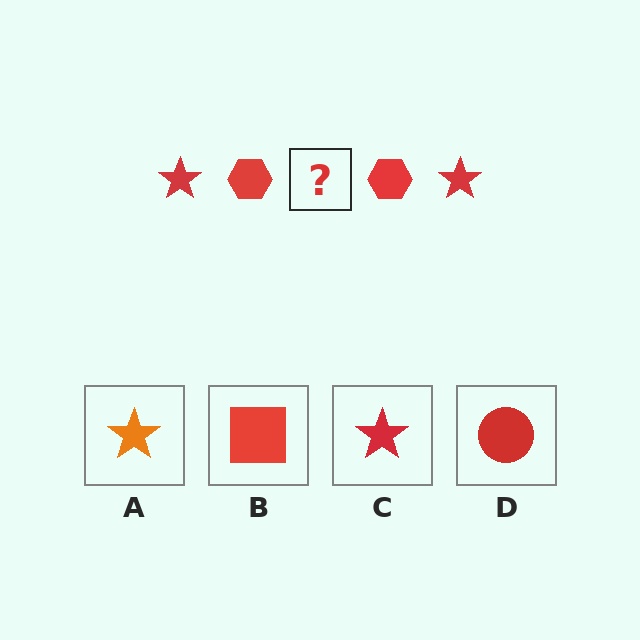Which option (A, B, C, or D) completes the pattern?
C.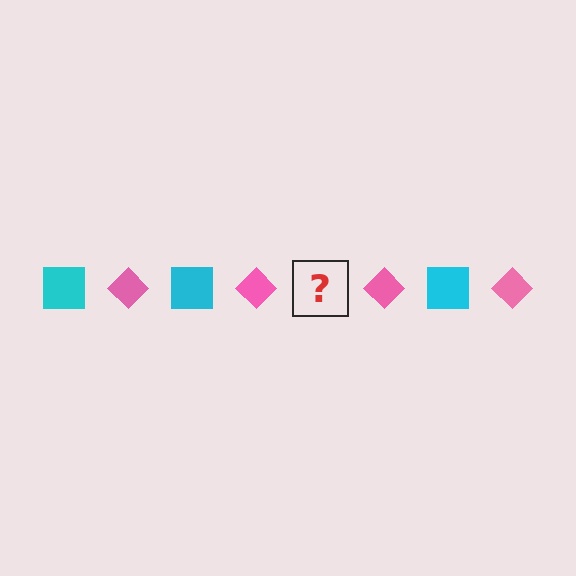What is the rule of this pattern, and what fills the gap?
The rule is that the pattern alternates between cyan square and pink diamond. The gap should be filled with a cyan square.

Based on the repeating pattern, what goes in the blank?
The blank should be a cyan square.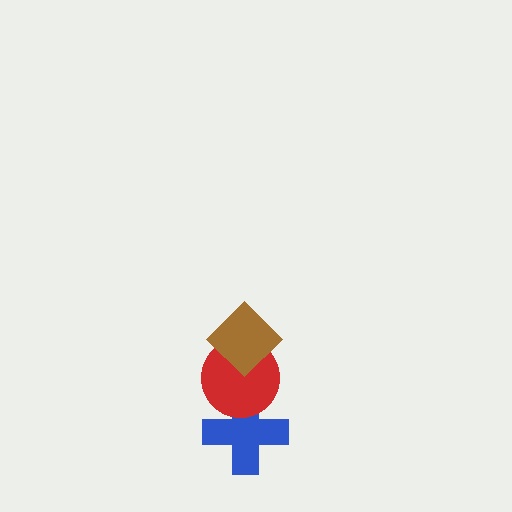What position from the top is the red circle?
The red circle is 2nd from the top.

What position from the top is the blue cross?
The blue cross is 3rd from the top.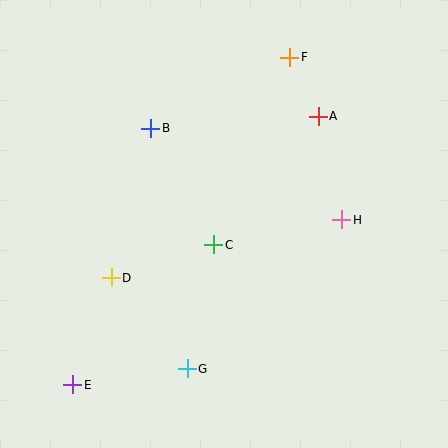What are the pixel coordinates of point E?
Point E is at (73, 385).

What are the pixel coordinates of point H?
Point H is at (342, 220).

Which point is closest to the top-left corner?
Point B is closest to the top-left corner.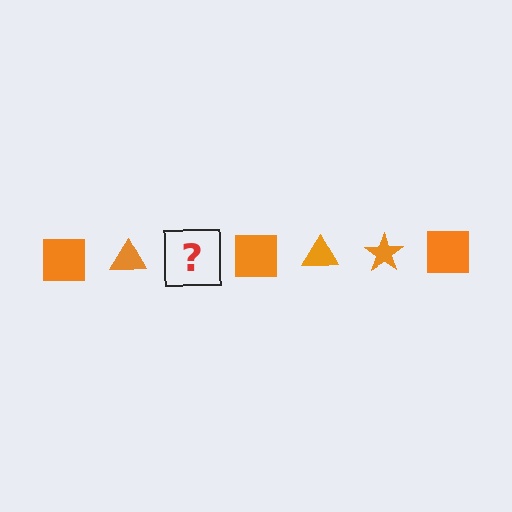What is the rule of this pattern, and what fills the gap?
The rule is that the pattern cycles through square, triangle, star shapes in orange. The gap should be filled with an orange star.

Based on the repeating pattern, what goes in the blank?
The blank should be an orange star.